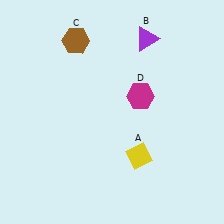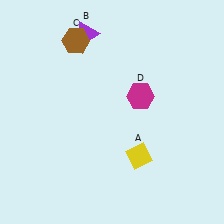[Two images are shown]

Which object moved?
The purple triangle (B) moved left.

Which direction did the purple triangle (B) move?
The purple triangle (B) moved left.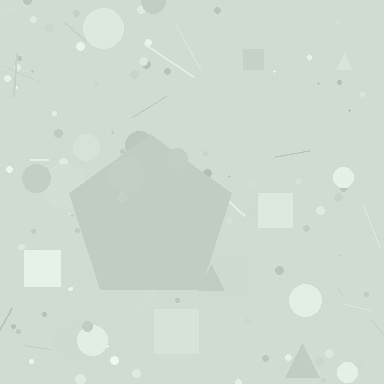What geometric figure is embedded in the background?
A pentagon is embedded in the background.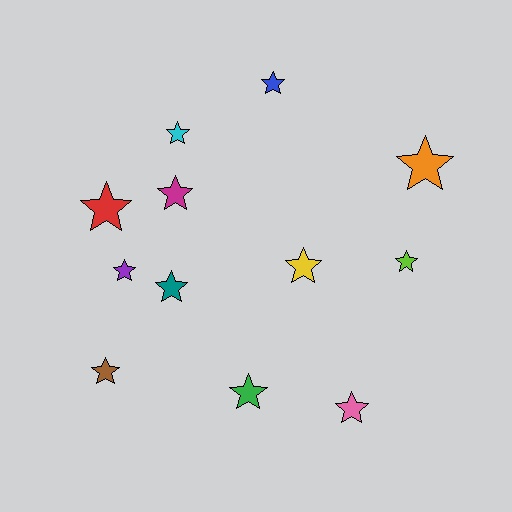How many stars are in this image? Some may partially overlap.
There are 12 stars.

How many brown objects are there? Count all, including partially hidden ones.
There is 1 brown object.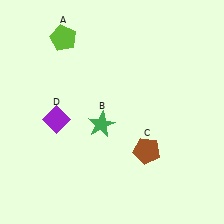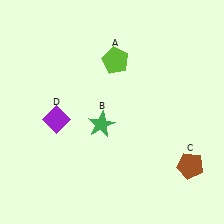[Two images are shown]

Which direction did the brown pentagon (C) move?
The brown pentagon (C) moved right.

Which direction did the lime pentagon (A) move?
The lime pentagon (A) moved right.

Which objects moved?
The objects that moved are: the lime pentagon (A), the brown pentagon (C).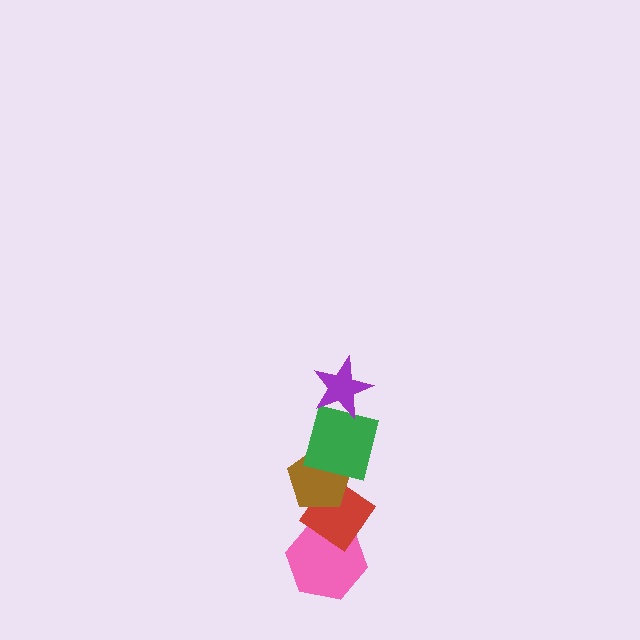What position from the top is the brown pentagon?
The brown pentagon is 3rd from the top.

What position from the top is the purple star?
The purple star is 1st from the top.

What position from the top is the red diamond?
The red diamond is 4th from the top.